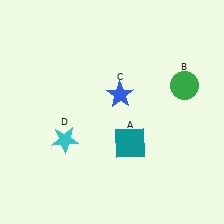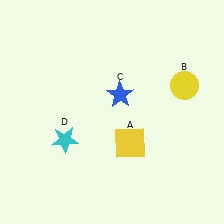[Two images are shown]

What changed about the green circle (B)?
In Image 1, B is green. In Image 2, it changed to yellow.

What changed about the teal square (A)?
In Image 1, A is teal. In Image 2, it changed to yellow.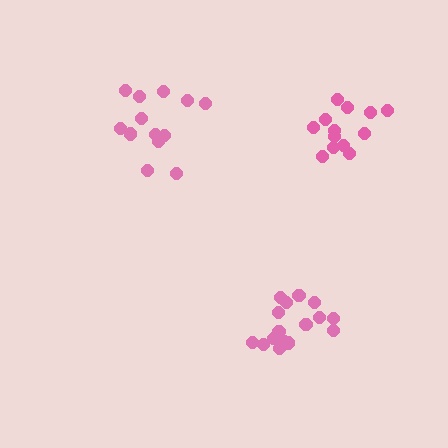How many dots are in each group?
Group 1: 16 dots, Group 2: 13 dots, Group 3: 13 dots (42 total).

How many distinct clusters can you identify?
There are 3 distinct clusters.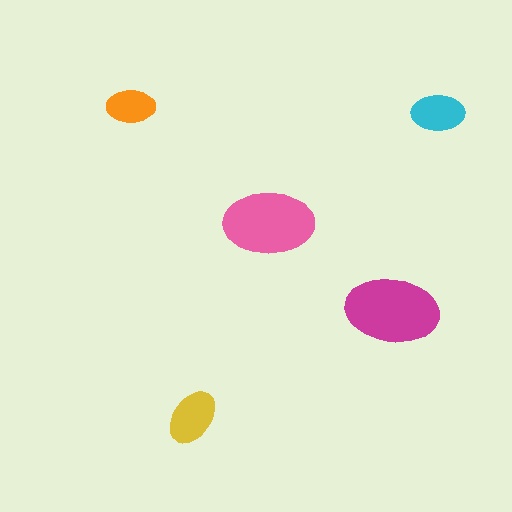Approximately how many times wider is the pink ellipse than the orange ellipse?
About 2 times wider.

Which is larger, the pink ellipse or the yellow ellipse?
The pink one.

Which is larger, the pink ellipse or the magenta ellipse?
The magenta one.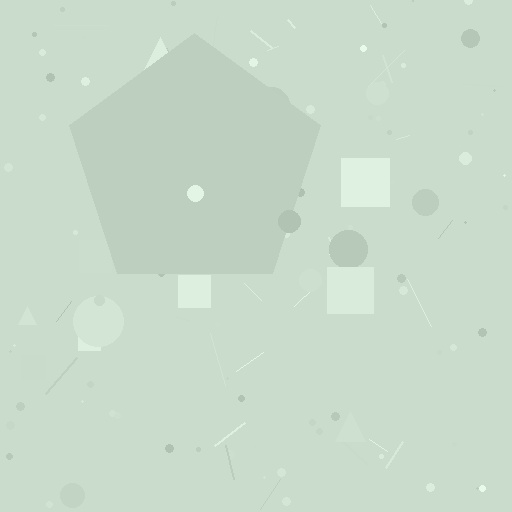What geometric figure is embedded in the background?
A pentagon is embedded in the background.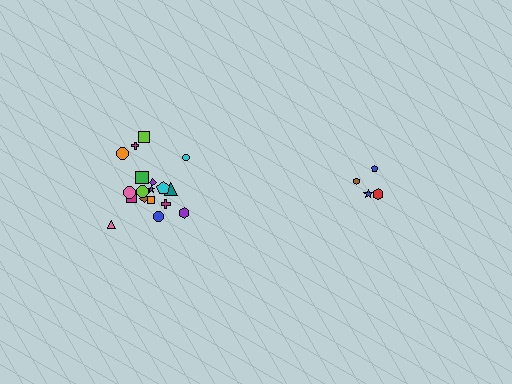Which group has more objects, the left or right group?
The left group.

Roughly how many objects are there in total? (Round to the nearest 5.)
Roughly 20 objects in total.